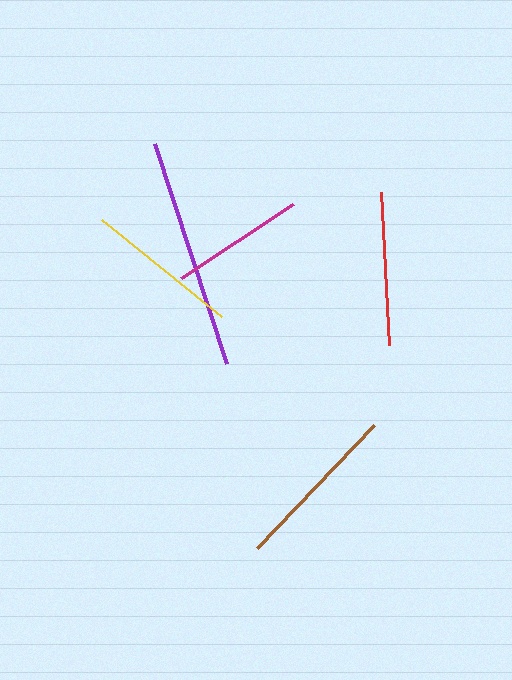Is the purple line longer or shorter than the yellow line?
The purple line is longer than the yellow line.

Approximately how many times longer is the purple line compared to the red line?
The purple line is approximately 1.5 times the length of the red line.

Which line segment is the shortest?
The magenta line is the shortest at approximately 134 pixels.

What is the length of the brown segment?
The brown segment is approximately 170 pixels long.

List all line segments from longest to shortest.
From longest to shortest: purple, brown, yellow, red, magenta.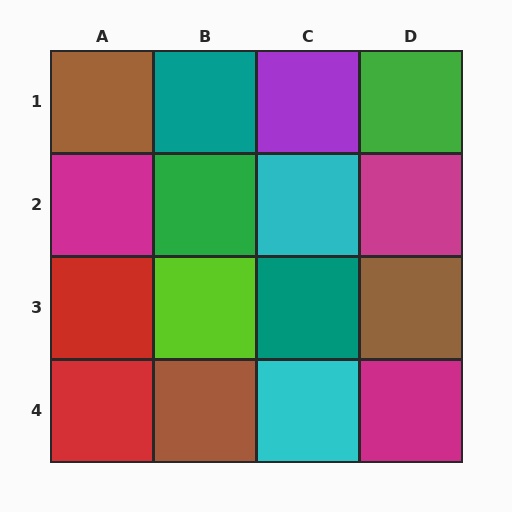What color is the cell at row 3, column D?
Brown.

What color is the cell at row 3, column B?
Lime.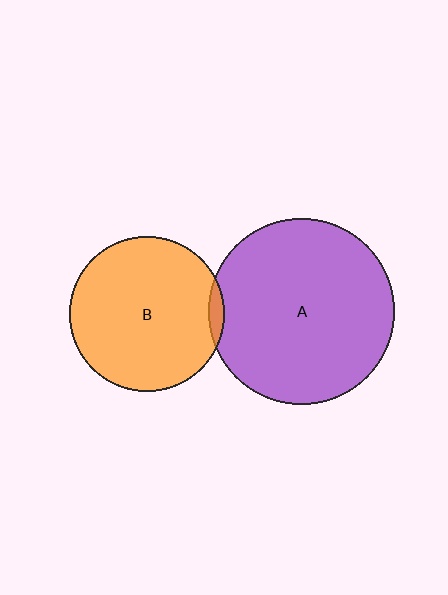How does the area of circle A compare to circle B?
Approximately 1.4 times.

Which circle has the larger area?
Circle A (purple).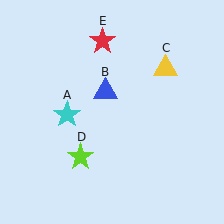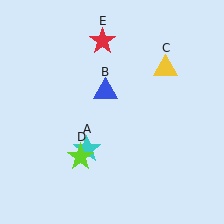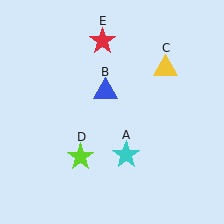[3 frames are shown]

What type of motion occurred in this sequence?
The cyan star (object A) rotated counterclockwise around the center of the scene.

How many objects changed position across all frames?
1 object changed position: cyan star (object A).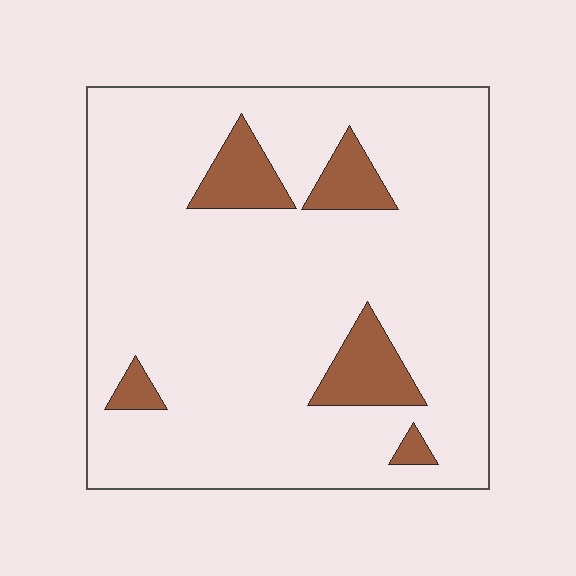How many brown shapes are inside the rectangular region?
5.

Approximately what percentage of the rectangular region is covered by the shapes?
Approximately 10%.